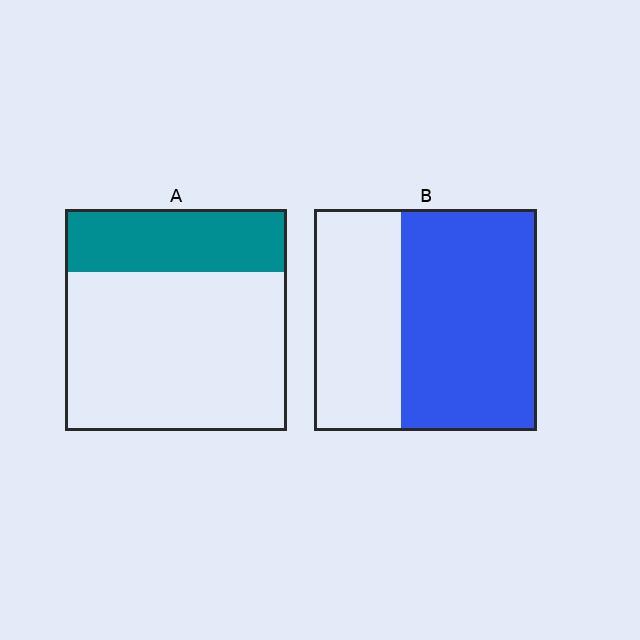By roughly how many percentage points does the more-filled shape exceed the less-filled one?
By roughly 35 percentage points (B over A).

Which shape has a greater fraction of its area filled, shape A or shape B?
Shape B.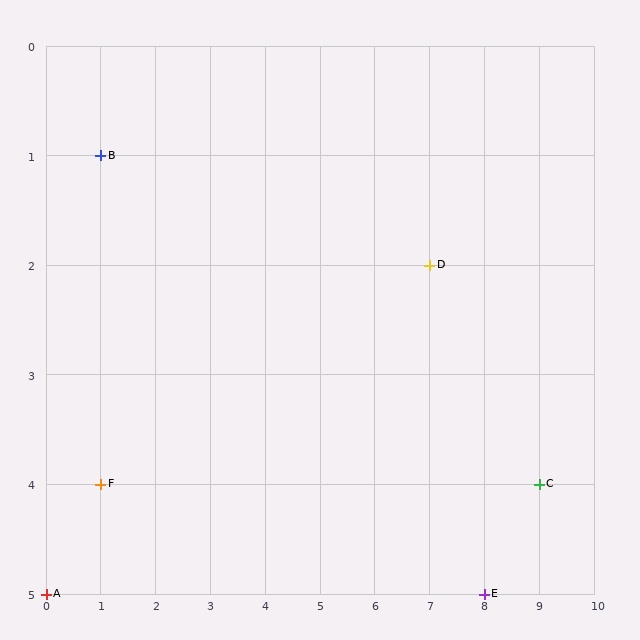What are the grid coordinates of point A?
Point A is at grid coordinates (0, 5).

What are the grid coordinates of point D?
Point D is at grid coordinates (7, 2).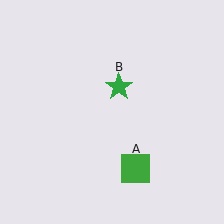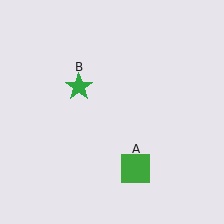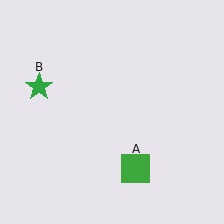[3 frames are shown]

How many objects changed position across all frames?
1 object changed position: green star (object B).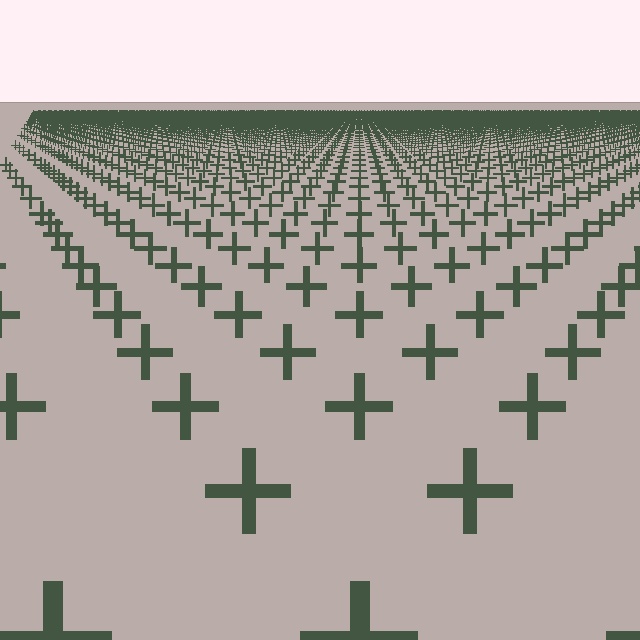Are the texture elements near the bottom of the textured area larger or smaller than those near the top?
Larger. Near the bottom, elements are closer to the viewer and appear at a bigger on-screen size.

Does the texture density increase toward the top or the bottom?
Density increases toward the top.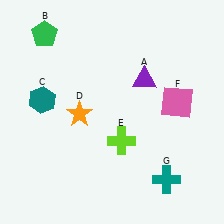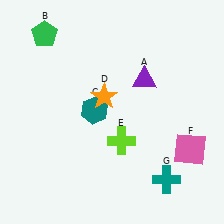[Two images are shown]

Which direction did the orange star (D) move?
The orange star (D) moved right.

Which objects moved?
The objects that moved are: the teal hexagon (C), the orange star (D), the pink square (F).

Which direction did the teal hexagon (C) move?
The teal hexagon (C) moved right.